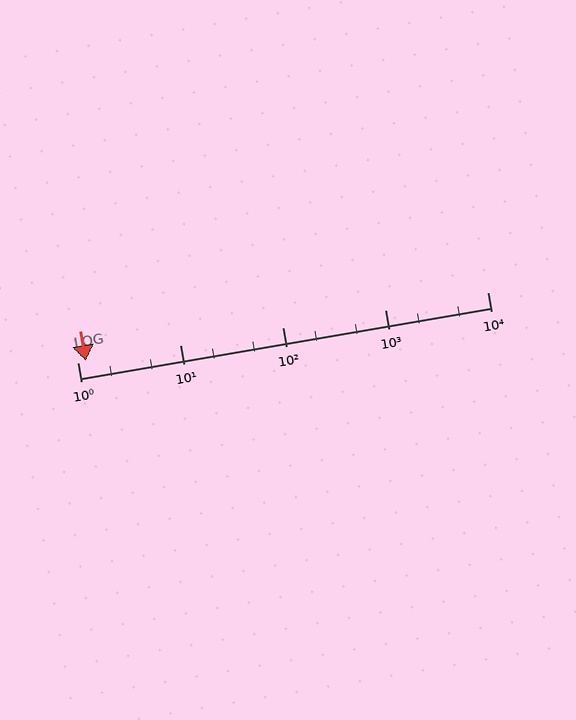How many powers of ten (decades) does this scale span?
The scale spans 4 decades, from 1 to 10000.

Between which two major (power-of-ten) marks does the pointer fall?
The pointer is between 1 and 10.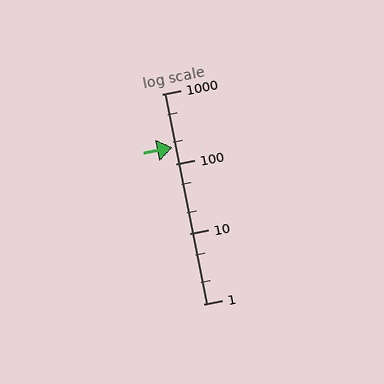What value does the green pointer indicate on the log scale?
The pointer indicates approximately 170.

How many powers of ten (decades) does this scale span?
The scale spans 3 decades, from 1 to 1000.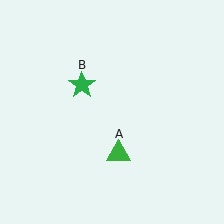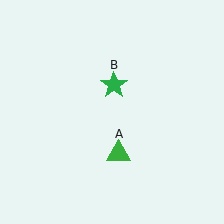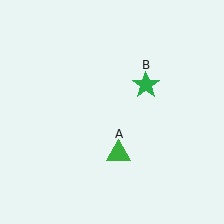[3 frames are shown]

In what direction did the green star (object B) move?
The green star (object B) moved right.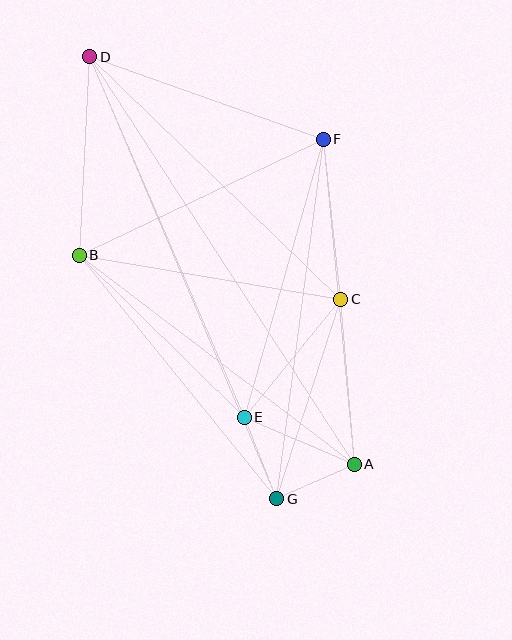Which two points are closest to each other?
Points A and G are closest to each other.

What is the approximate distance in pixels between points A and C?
The distance between A and C is approximately 165 pixels.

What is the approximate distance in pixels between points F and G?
The distance between F and G is approximately 362 pixels.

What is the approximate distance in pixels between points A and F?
The distance between A and F is approximately 326 pixels.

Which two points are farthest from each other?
Points A and D are farthest from each other.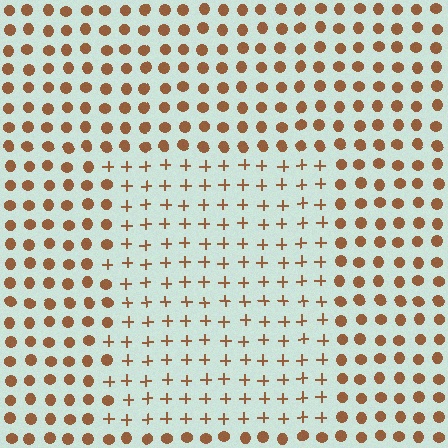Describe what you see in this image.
The image is filled with small brown elements arranged in a uniform grid. A rectangle-shaped region contains plus signs, while the surrounding area contains circles. The boundary is defined purely by the change in element shape.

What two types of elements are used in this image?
The image uses plus signs inside the rectangle region and circles outside it.